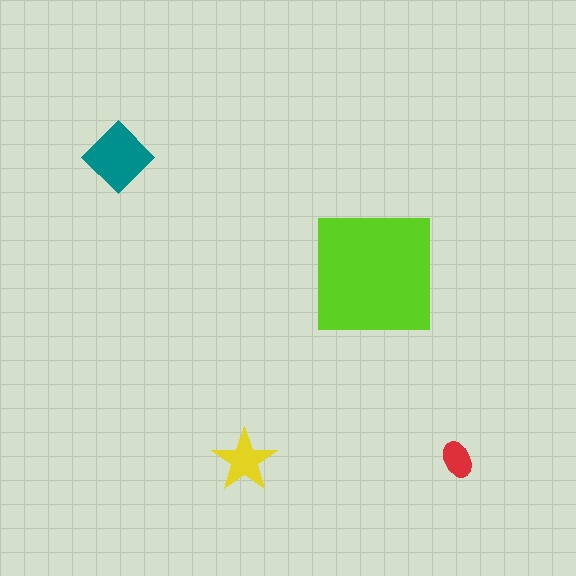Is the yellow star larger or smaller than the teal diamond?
Smaller.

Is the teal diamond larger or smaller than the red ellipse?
Larger.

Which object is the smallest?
The red ellipse.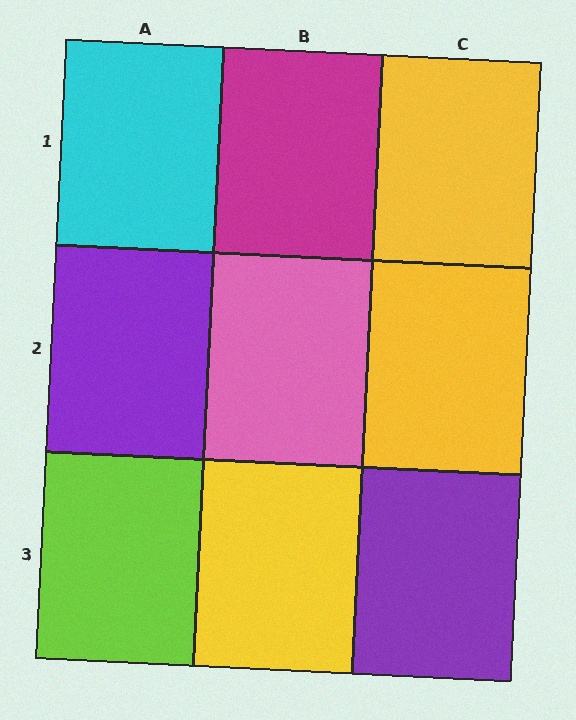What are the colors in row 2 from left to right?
Purple, pink, yellow.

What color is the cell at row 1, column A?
Cyan.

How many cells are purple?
2 cells are purple.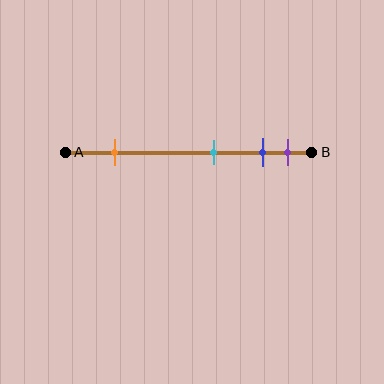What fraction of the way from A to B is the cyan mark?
The cyan mark is approximately 60% (0.6) of the way from A to B.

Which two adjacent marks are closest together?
The blue and purple marks are the closest adjacent pair.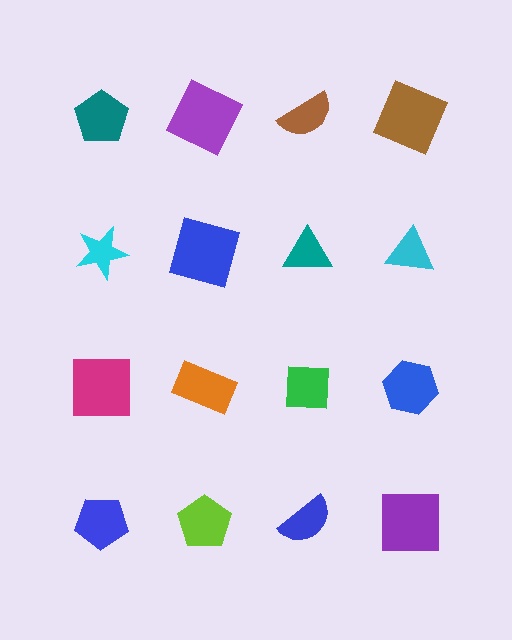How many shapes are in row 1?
4 shapes.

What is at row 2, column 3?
A teal triangle.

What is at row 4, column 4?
A purple square.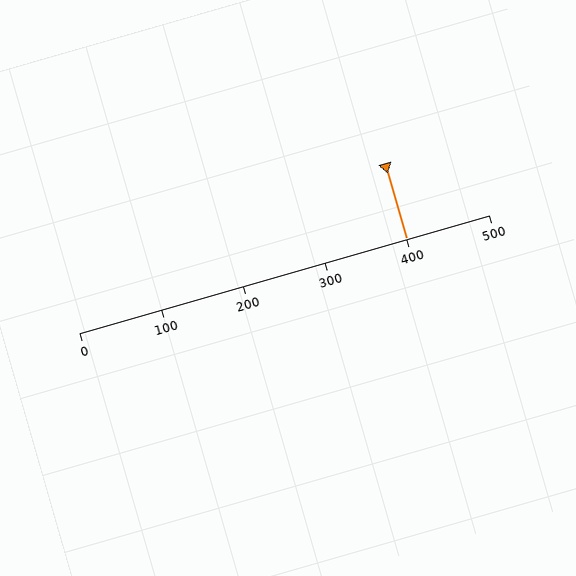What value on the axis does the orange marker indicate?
The marker indicates approximately 400.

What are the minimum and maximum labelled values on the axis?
The axis runs from 0 to 500.